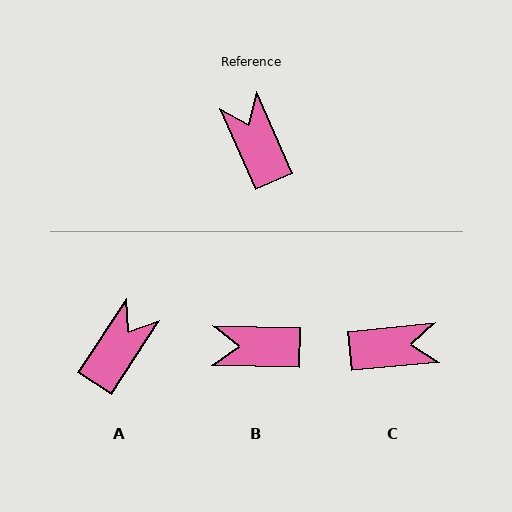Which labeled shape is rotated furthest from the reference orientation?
C, about 108 degrees away.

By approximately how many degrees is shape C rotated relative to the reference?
Approximately 108 degrees clockwise.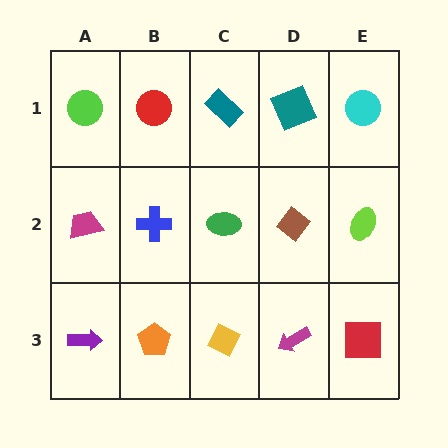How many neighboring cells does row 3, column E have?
2.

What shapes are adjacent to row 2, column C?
A teal rectangle (row 1, column C), a yellow diamond (row 3, column C), a blue cross (row 2, column B), a brown diamond (row 2, column D).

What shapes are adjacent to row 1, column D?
A brown diamond (row 2, column D), a teal rectangle (row 1, column C), a cyan circle (row 1, column E).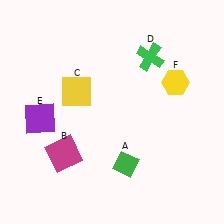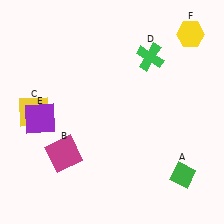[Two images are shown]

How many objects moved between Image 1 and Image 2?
3 objects moved between the two images.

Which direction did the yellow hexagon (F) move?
The yellow hexagon (F) moved up.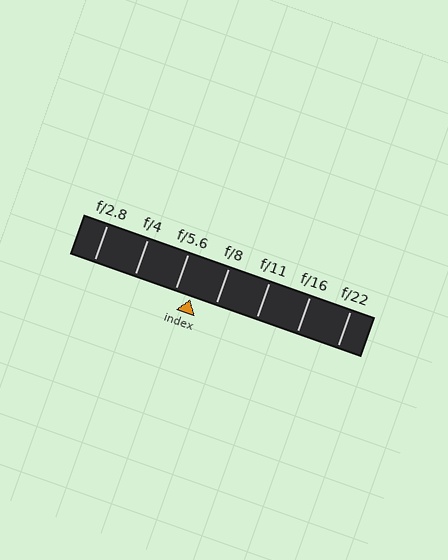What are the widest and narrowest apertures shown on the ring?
The widest aperture shown is f/2.8 and the narrowest is f/22.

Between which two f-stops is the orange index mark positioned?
The index mark is between f/5.6 and f/8.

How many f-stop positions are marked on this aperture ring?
There are 7 f-stop positions marked.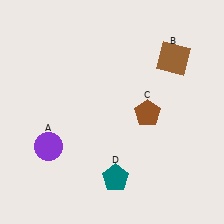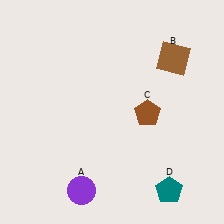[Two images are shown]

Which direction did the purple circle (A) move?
The purple circle (A) moved down.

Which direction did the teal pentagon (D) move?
The teal pentagon (D) moved right.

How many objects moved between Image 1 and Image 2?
2 objects moved between the two images.